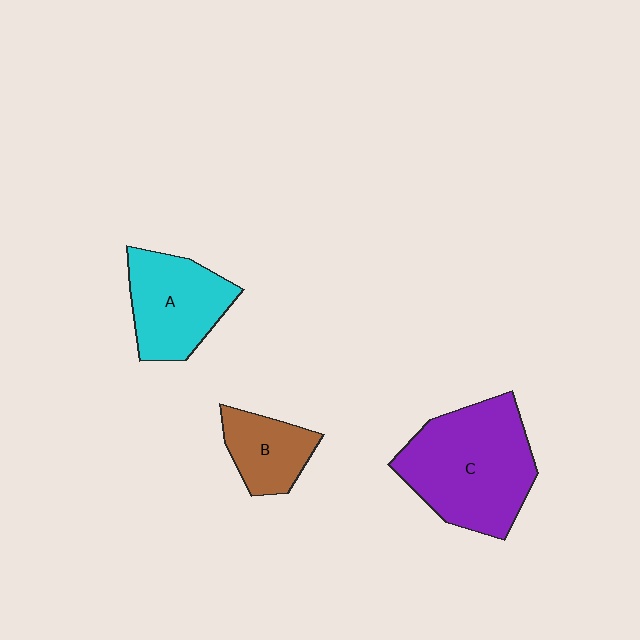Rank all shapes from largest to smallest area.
From largest to smallest: C (purple), A (cyan), B (brown).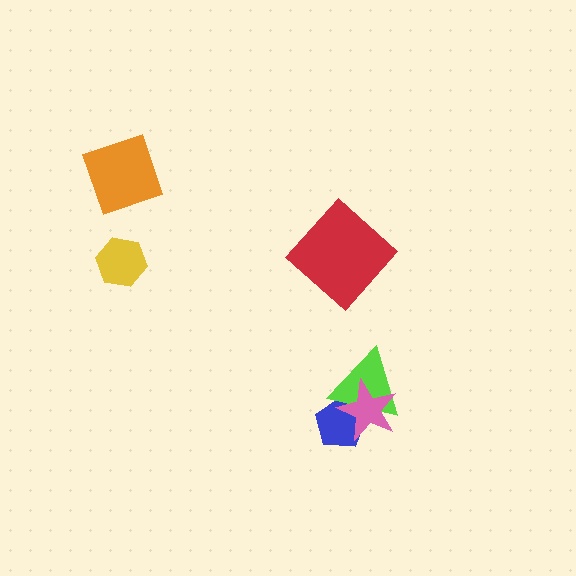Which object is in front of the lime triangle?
The pink star is in front of the lime triangle.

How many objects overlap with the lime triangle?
2 objects overlap with the lime triangle.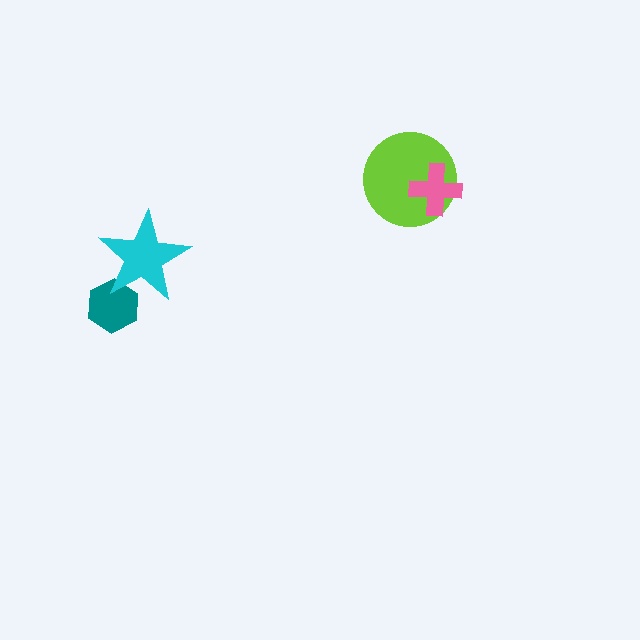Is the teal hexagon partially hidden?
Yes, it is partially covered by another shape.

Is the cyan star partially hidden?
No, no other shape covers it.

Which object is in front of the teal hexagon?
The cyan star is in front of the teal hexagon.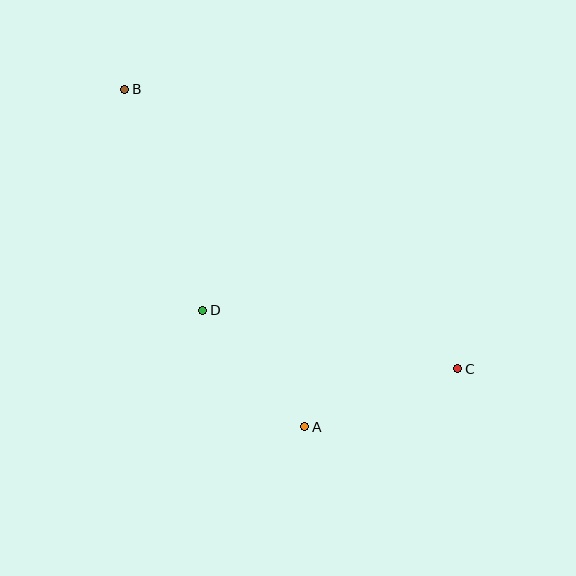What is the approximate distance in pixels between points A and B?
The distance between A and B is approximately 382 pixels.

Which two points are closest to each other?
Points A and D are closest to each other.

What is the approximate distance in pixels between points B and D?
The distance between B and D is approximately 234 pixels.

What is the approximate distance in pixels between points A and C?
The distance between A and C is approximately 164 pixels.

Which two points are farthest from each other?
Points B and C are farthest from each other.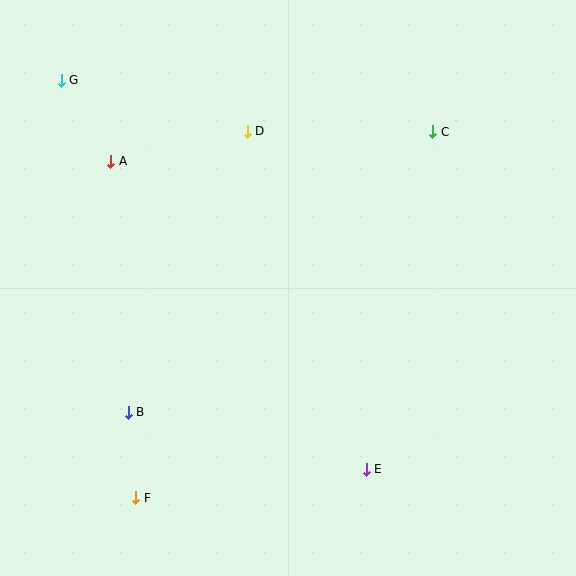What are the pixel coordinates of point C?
Point C is at (433, 132).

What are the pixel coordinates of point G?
Point G is at (61, 80).